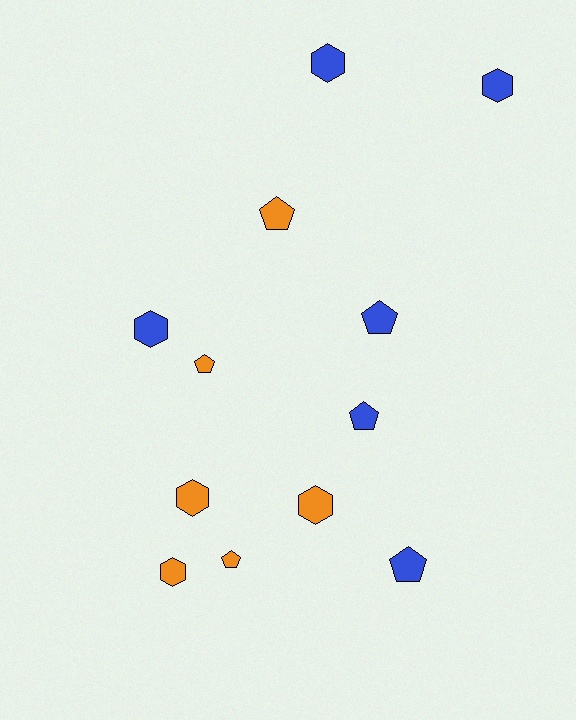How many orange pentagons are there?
There are 3 orange pentagons.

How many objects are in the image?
There are 12 objects.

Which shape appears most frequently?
Pentagon, with 6 objects.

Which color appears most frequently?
Orange, with 6 objects.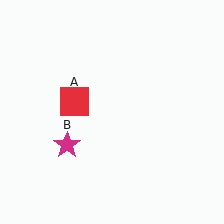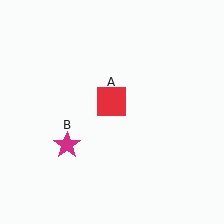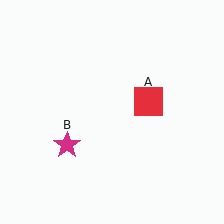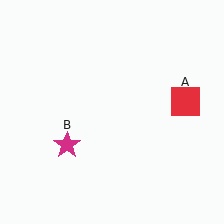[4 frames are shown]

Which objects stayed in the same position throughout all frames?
Magenta star (object B) remained stationary.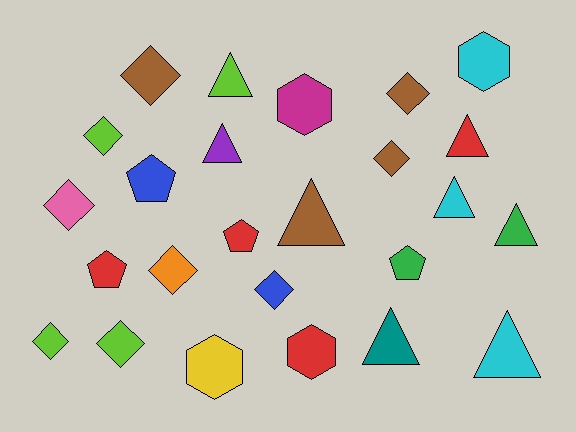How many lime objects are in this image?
There are 4 lime objects.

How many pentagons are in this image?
There are 4 pentagons.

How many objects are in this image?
There are 25 objects.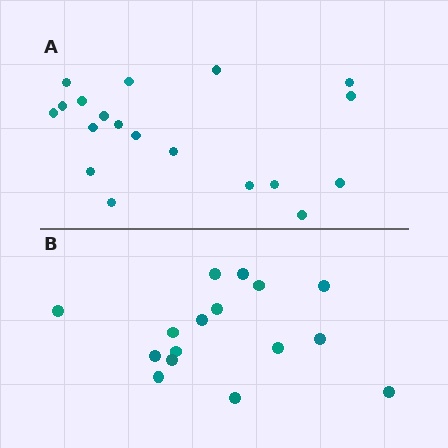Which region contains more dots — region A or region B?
Region A (the top region) has more dots.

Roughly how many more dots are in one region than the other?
Region A has just a few more — roughly 2 or 3 more dots than region B.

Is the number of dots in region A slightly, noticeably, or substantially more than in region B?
Region A has only slightly more — the two regions are fairly close. The ratio is roughly 1.2 to 1.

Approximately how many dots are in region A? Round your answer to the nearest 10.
About 20 dots. (The exact count is 19, which rounds to 20.)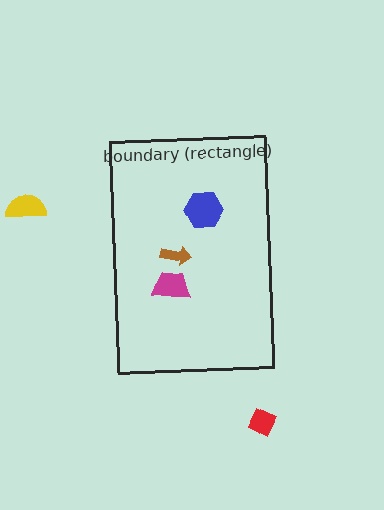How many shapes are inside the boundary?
3 inside, 2 outside.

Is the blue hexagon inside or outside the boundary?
Inside.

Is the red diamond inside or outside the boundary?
Outside.